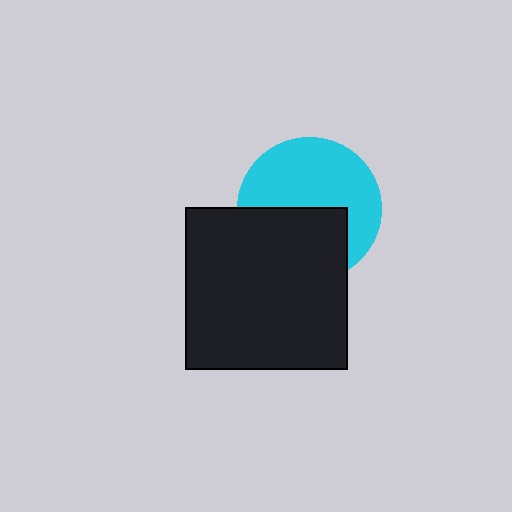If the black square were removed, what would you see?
You would see the complete cyan circle.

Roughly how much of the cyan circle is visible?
About half of it is visible (roughly 58%).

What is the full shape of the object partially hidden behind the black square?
The partially hidden object is a cyan circle.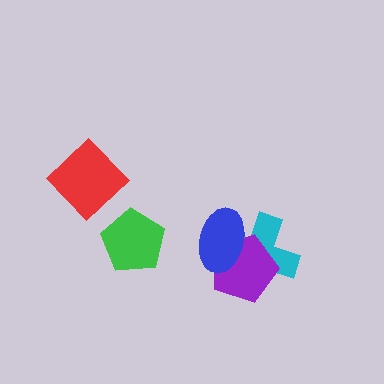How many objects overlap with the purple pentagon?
2 objects overlap with the purple pentagon.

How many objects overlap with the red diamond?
0 objects overlap with the red diamond.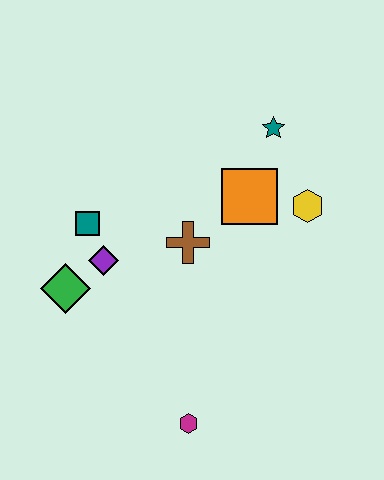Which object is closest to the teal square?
The purple diamond is closest to the teal square.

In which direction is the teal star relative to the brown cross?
The teal star is above the brown cross.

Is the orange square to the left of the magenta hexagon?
No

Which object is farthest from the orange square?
The magenta hexagon is farthest from the orange square.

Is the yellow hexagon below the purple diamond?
No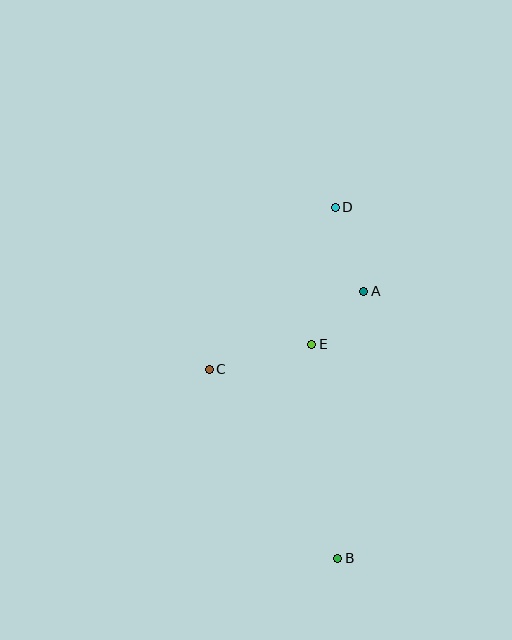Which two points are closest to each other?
Points A and E are closest to each other.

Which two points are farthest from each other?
Points B and D are farthest from each other.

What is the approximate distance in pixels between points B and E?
The distance between B and E is approximately 216 pixels.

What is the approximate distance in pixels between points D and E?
The distance between D and E is approximately 139 pixels.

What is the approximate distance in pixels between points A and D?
The distance between A and D is approximately 89 pixels.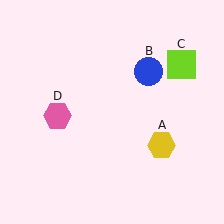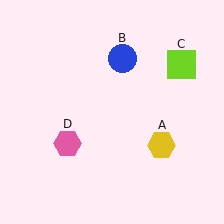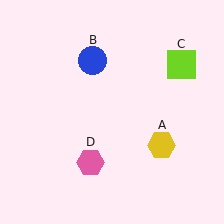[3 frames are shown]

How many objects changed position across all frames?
2 objects changed position: blue circle (object B), pink hexagon (object D).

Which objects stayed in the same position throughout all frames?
Yellow hexagon (object A) and lime square (object C) remained stationary.